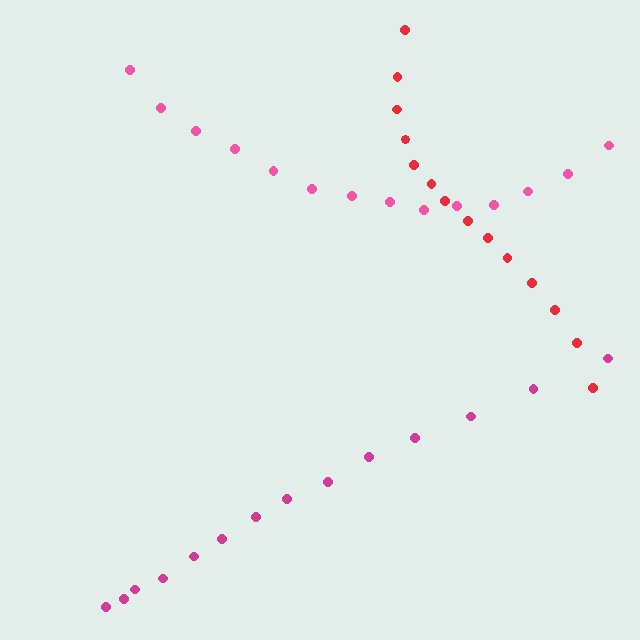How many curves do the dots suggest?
There are 3 distinct paths.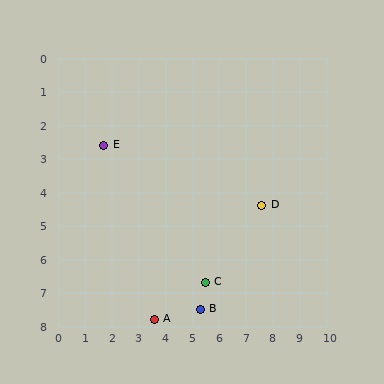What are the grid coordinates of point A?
Point A is at approximately (3.6, 7.8).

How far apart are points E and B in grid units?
Points E and B are about 6.1 grid units apart.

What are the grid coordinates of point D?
Point D is at approximately (7.6, 4.4).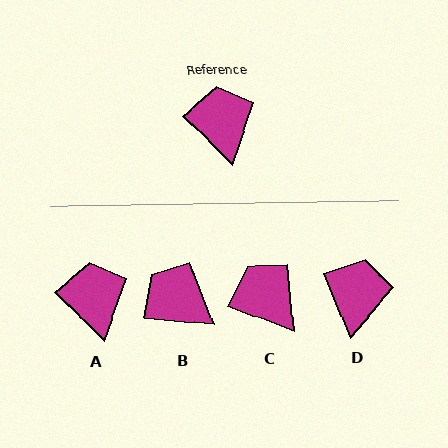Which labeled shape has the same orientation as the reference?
A.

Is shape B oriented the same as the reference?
No, it is off by about 40 degrees.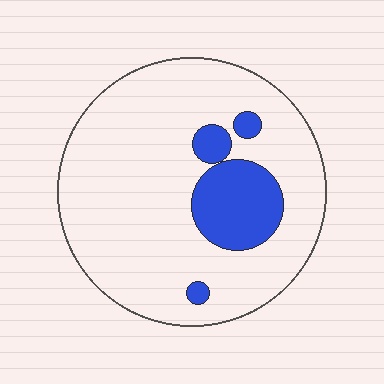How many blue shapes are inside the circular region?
4.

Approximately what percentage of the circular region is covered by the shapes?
Approximately 15%.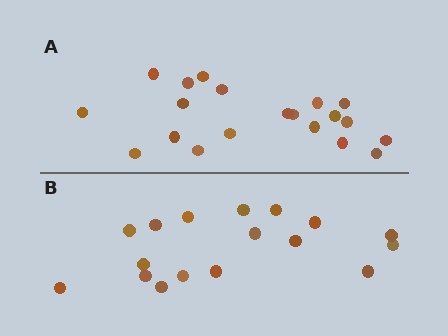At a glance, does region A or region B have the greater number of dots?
Region A (the top region) has more dots.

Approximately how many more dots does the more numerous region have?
Region A has just a few more — roughly 2 or 3 more dots than region B.